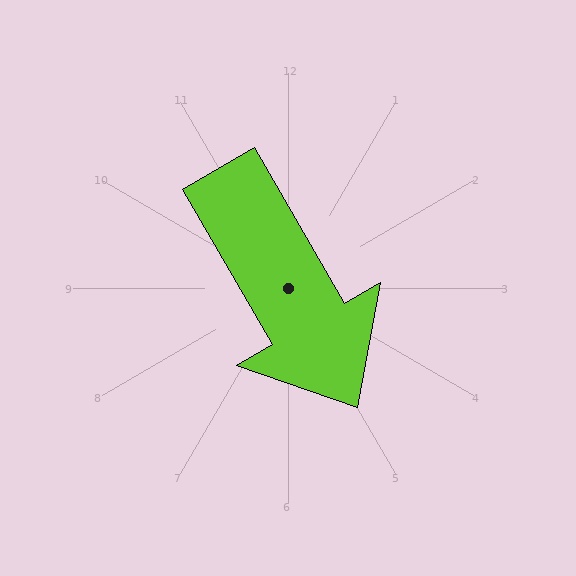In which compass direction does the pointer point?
Southeast.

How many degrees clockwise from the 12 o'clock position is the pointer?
Approximately 150 degrees.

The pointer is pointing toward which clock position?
Roughly 5 o'clock.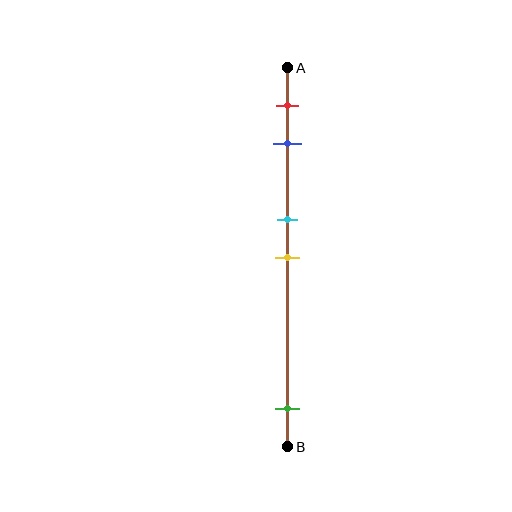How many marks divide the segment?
There are 5 marks dividing the segment.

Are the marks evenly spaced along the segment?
No, the marks are not evenly spaced.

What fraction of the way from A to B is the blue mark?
The blue mark is approximately 20% (0.2) of the way from A to B.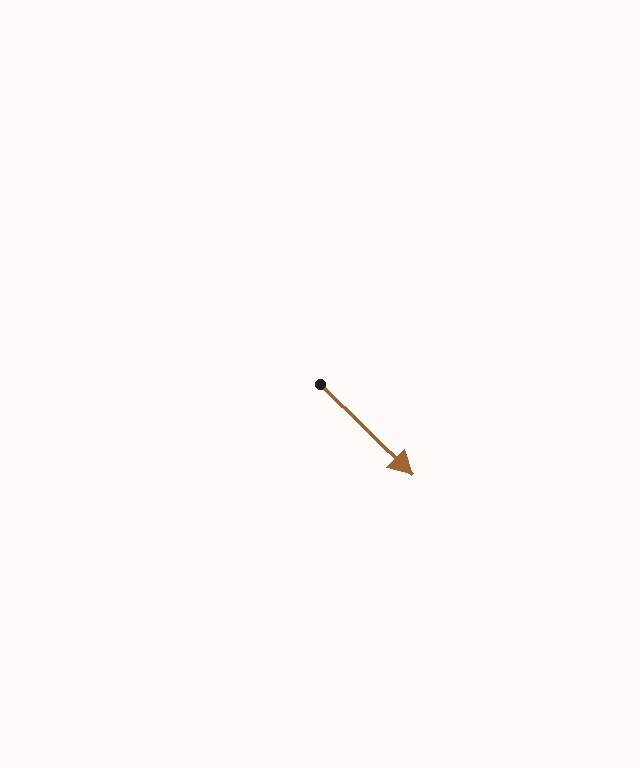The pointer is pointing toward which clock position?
Roughly 4 o'clock.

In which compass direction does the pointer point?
Southeast.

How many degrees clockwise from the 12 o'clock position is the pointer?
Approximately 135 degrees.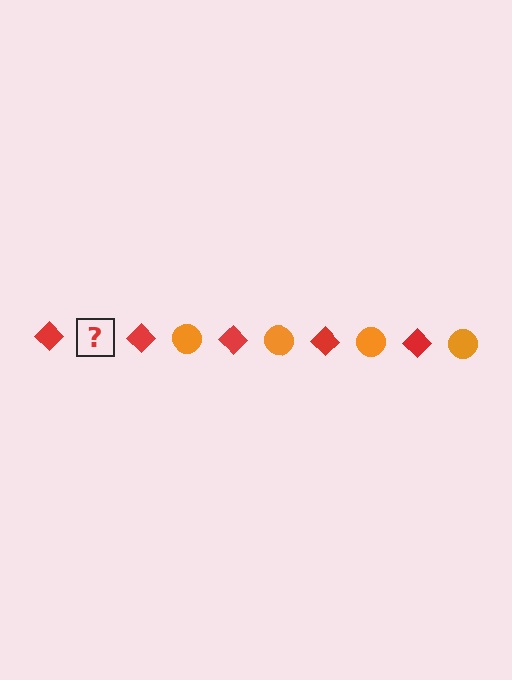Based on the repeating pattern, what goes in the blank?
The blank should be an orange circle.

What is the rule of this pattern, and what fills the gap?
The rule is that the pattern alternates between red diamond and orange circle. The gap should be filled with an orange circle.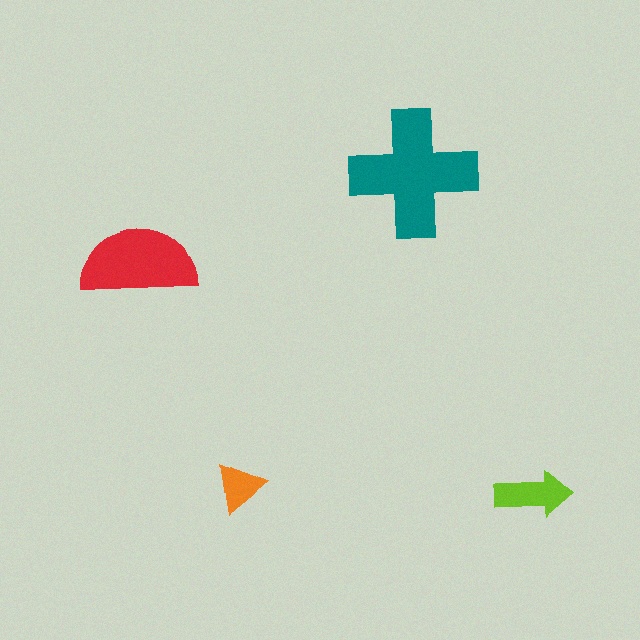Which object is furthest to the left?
The red semicircle is leftmost.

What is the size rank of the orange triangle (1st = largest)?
4th.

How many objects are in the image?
There are 4 objects in the image.